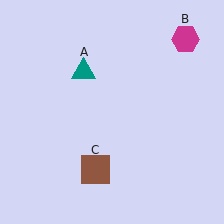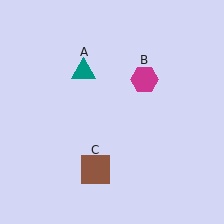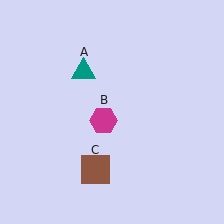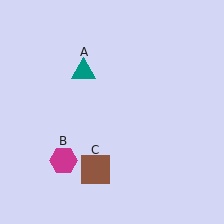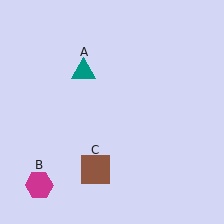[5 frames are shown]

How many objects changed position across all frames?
1 object changed position: magenta hexagon (object B).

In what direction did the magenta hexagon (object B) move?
The magenta hexagon (object B) moved down and to the left.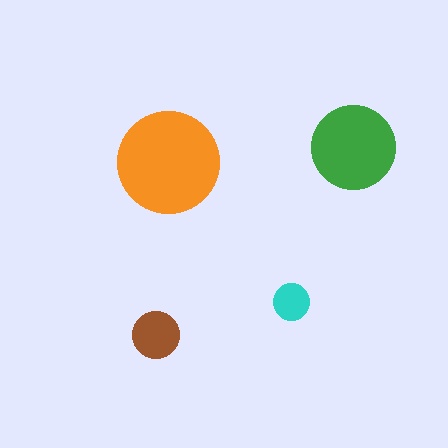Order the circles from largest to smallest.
the orange one, the green one, the brown one, the cyan one.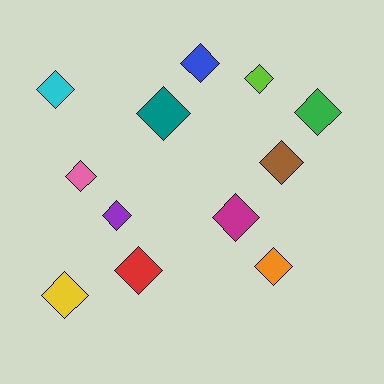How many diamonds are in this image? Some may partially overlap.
There are 12 diamonds.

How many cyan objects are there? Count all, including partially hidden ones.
There is 1 cyan object.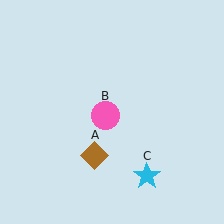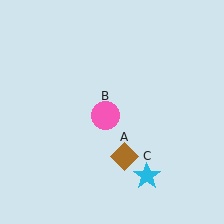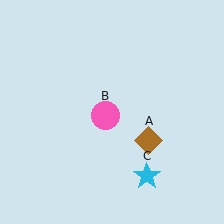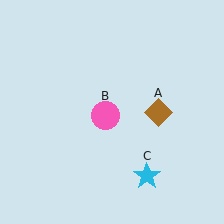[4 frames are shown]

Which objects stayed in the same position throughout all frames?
Pink circle (object B) and cyan star (object C) remained stationary.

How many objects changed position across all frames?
1 object changed position: brown diamond (object A).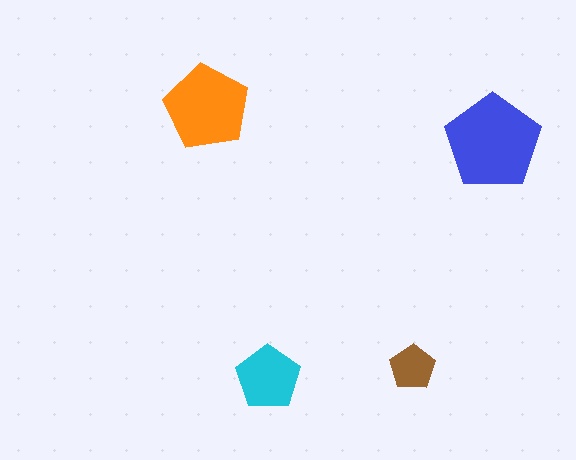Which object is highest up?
The orange pentagon is topmost.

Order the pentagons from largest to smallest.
the blue one, the orange one, the cyan one, the brown one.